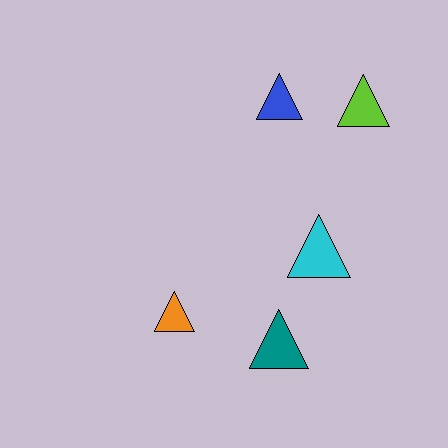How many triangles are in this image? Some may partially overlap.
There are 5 triangles.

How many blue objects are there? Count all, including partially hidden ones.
There is 1 blue object.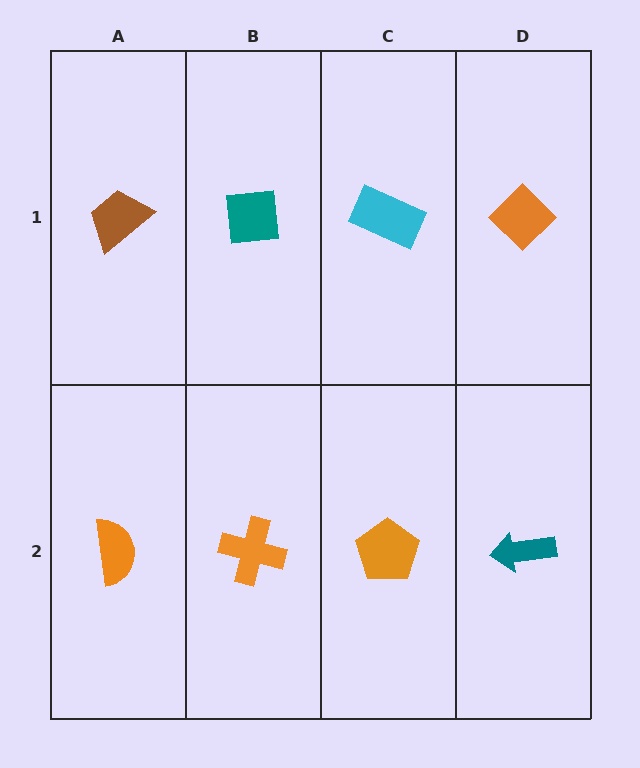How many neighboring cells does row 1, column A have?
2.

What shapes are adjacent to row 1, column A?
An orange semicircle (row 2, column A), a teal square (row 1, column B).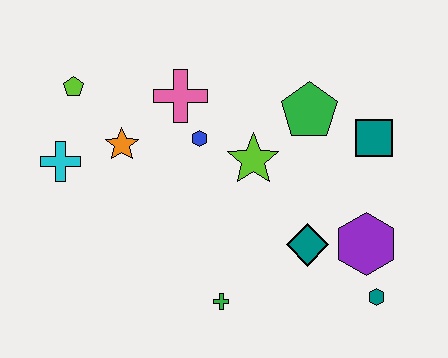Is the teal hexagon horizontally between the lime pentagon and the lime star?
No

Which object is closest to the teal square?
The green pentagon is closest to the teal square.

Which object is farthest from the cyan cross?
The teal hexagon is farthest from the cyan cross.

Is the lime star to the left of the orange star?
No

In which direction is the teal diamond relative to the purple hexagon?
The teal diamond is to the left of the purple hexagon.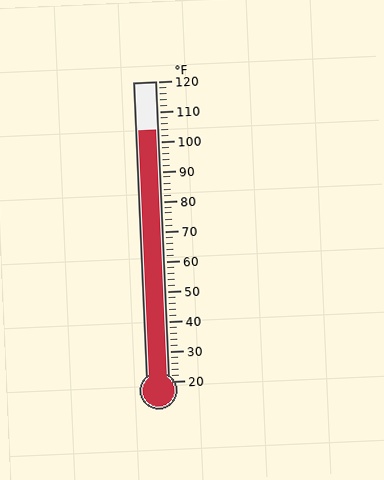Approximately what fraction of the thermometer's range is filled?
The thermometer is filled to approximately 85% of its range.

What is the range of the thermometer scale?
The thermometer scale ranges from 20°F to 120°F.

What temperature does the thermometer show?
The thermometer shows approximately 104°F.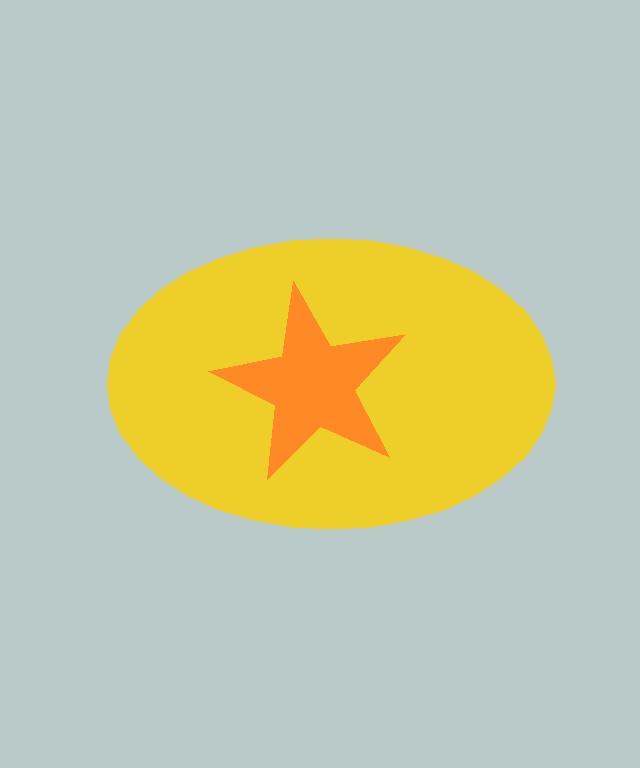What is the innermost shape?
The orange star.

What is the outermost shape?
The yellow ellipse.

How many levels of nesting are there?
2.